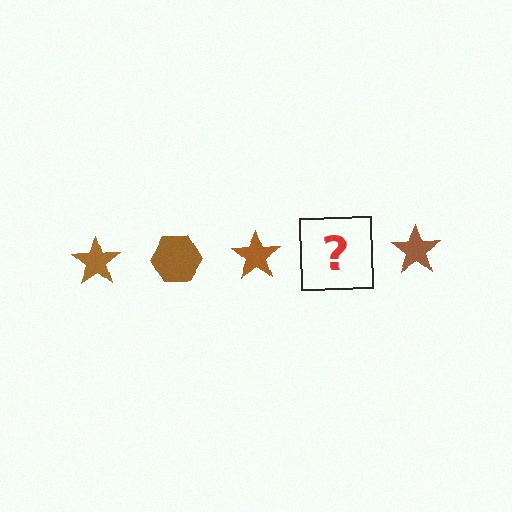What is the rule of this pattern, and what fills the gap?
The rule is that the pattern cycles through star, hexagon shapes in brown. The gap should be filled with a brown hexagon.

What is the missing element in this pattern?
The missing element is a brown hexagon.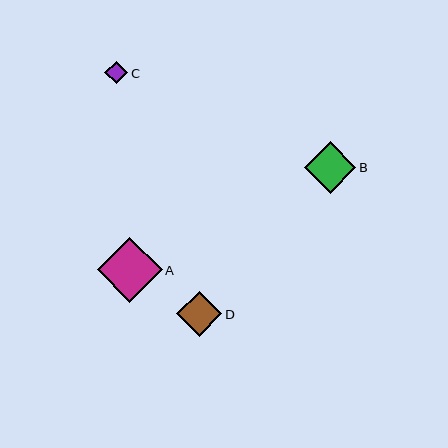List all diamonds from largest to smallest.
From largest to smallest: A, B, D, C.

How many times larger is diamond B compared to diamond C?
Diamond B is approximately 2.3 times the size of diamond C.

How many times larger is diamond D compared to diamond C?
Diamond D is approximately 2.0 times the size of diamond C.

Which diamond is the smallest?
Diamond C is the smallest with a size of approximately 23 pixels.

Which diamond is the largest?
Diamond A is the largest with a size of approximately 65 pixels.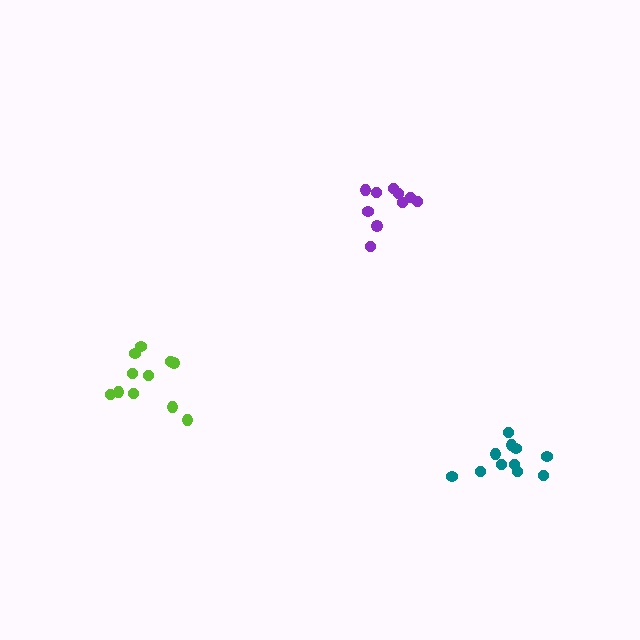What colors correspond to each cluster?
The clusters are colored: purple, lime, teal.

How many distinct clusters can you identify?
There are 3 distinct clusters.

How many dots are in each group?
Group 1: 10 dots, Group 2: 11 dots, Group 3: 11 dots (32 total).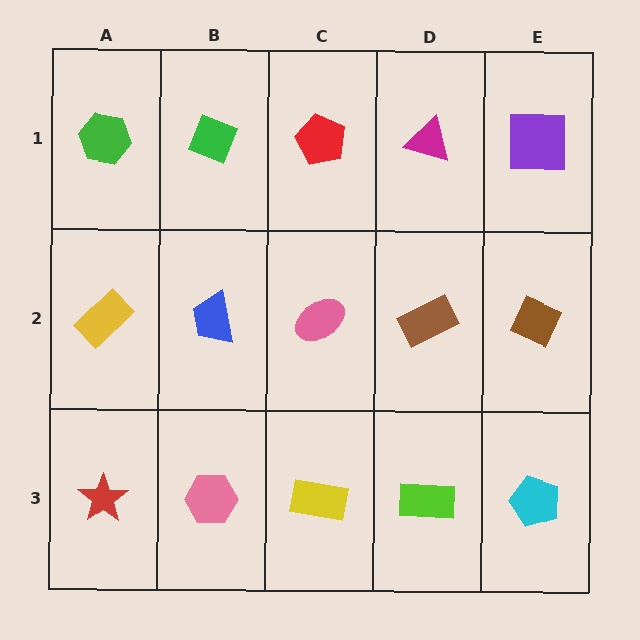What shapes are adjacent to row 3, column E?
A brown diamond (row 2, column E), a lime rectangle (row 3, column D).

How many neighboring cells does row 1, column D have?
3.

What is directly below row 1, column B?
A blue trapezoid.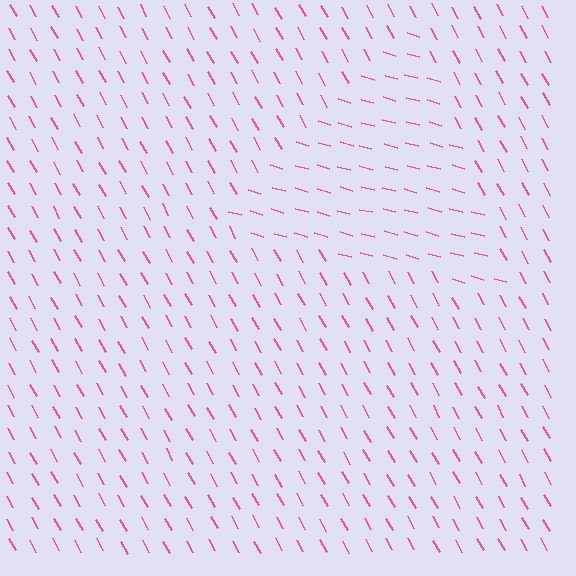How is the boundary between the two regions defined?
The boundary is defined purely by a change in line orientation (approximately 45 degrees difference). All lines are the same color and thickness.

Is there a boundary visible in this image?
Yes, there is a texture boundary formed by a change in line orientation.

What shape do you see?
I see a triangle.